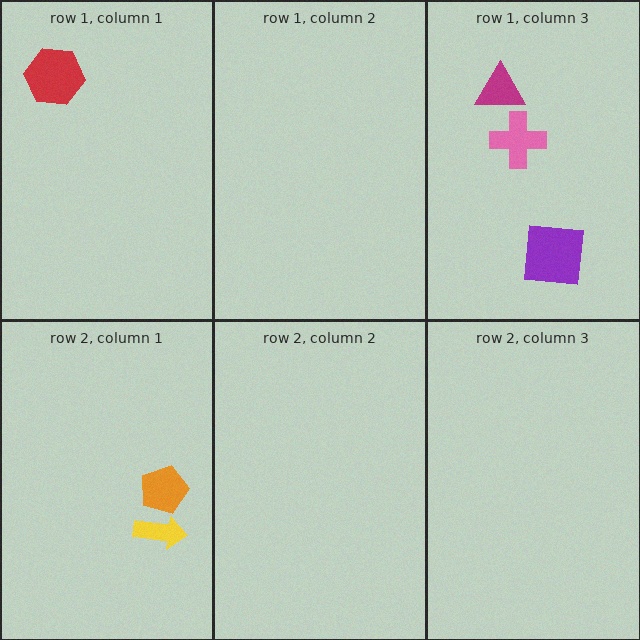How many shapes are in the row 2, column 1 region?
2.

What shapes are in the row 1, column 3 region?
The purple square, the magenta triangle, the pink cross.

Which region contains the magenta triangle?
The row 1, column 3 region.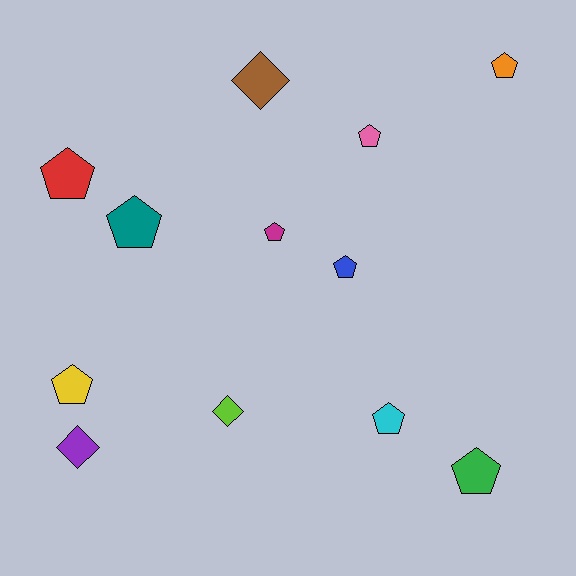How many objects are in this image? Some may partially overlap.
There are 12 objects.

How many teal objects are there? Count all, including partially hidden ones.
There is 1 teal object.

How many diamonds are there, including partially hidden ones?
There are 3 diamonds.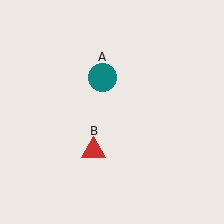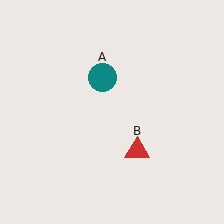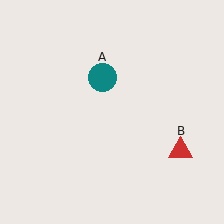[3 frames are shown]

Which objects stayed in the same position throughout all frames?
Teal circle (object A) remained stationary.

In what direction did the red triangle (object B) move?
The red triangle (object B) moved right.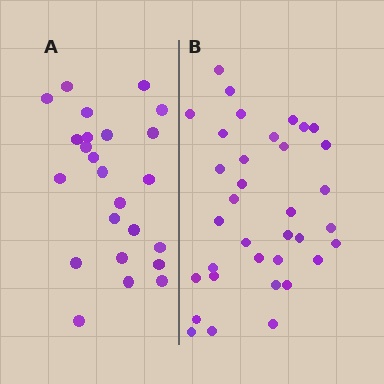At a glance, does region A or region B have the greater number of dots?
Region B (the right region) has more dots.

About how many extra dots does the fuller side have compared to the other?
Region B has roughly 12 or so more dots than region A.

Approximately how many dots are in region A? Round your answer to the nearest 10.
About 20 dots. (The exact count is 24, which rounds to 20.)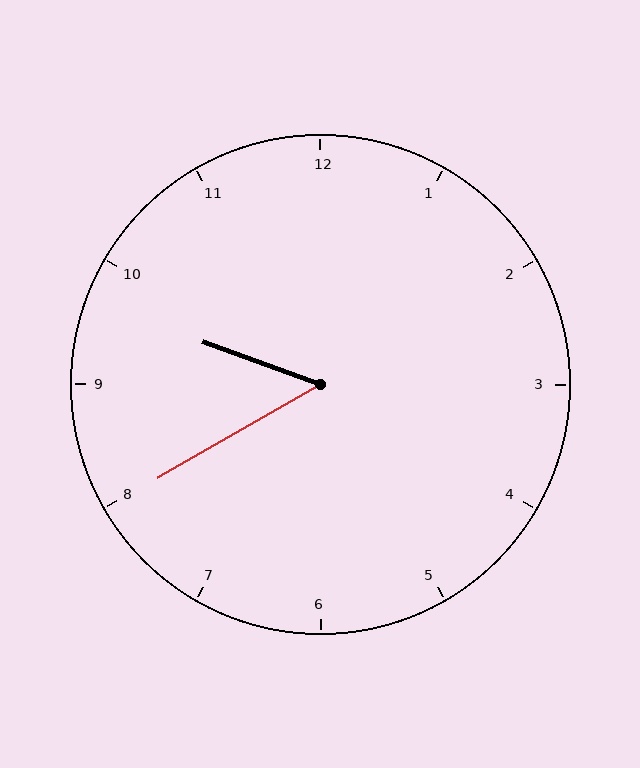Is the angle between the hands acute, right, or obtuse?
It is acute.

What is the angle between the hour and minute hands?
Approximately 50 degrees.